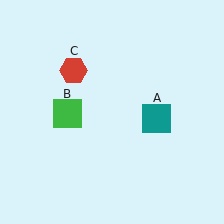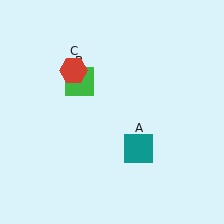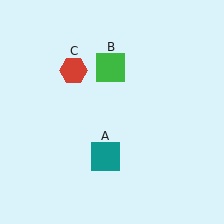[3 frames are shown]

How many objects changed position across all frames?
2 objects changed position: teal square (object A), green square (object B).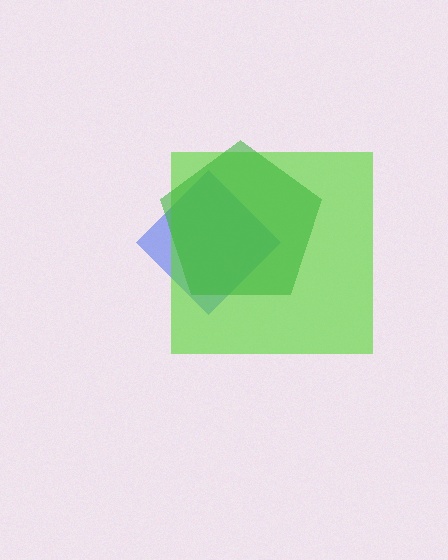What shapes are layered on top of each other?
The layered shapes are: a blue diamond, a lime square, a green pentagon.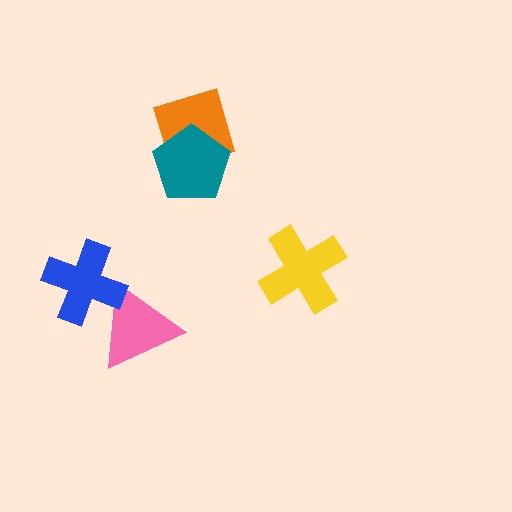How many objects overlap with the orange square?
1 object overlaps with the orange square.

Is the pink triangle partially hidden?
Yes, it is partially covered by another shape.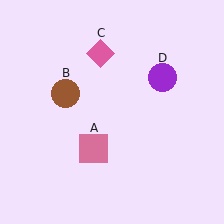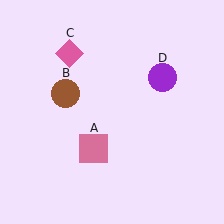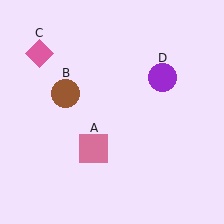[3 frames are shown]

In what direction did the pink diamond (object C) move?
The pink diamond (object C) moved left.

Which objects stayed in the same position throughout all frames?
Pink square (object A) and brown circle (object B) and purple circle (object D) remained stationary.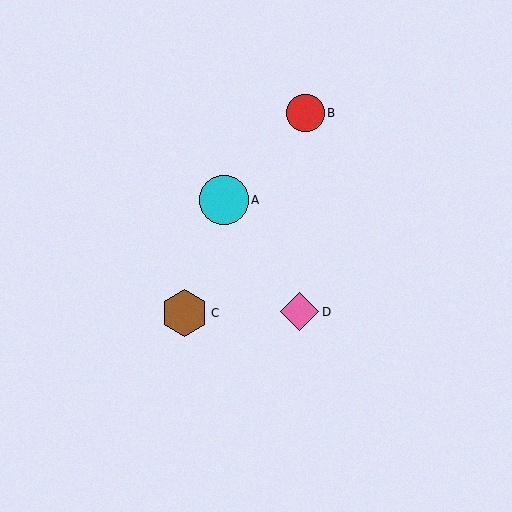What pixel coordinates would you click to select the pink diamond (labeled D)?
Click at (300, 312) to select the pink diamond D.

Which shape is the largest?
The cyan circle (labeled A) is the largest.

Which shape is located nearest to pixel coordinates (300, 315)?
The pink diamond (labeled D) at (300, 312) is nearest to that location.